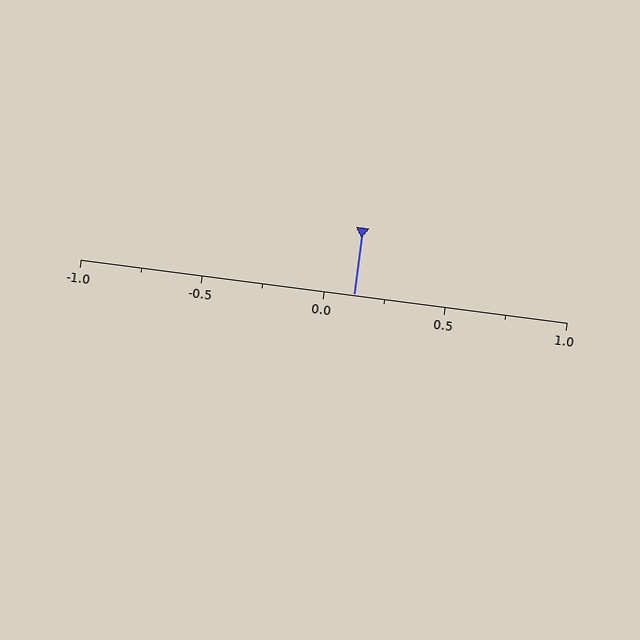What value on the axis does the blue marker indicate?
The marker indicates approximately 0.12.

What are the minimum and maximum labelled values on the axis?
The axis runs from -1.0 to 1.0.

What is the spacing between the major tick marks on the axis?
The major ticks are spaced 0.5 apart.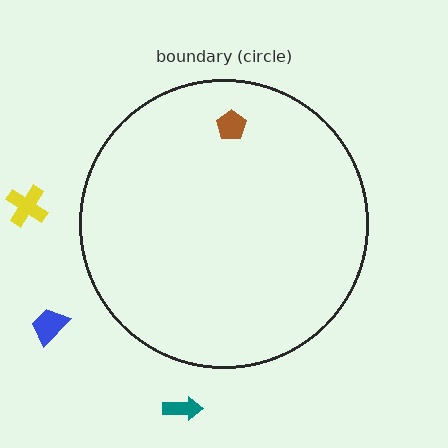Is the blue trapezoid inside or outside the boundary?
Outside.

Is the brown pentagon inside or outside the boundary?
Inside.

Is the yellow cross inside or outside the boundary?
Outside.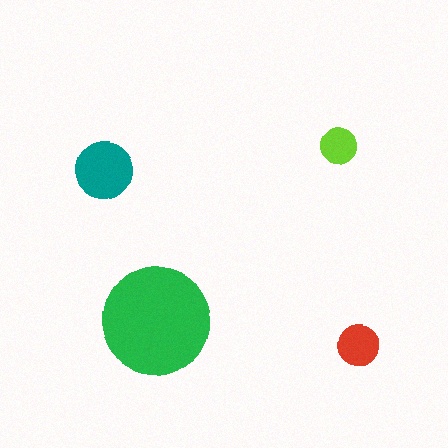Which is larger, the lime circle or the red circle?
The red one.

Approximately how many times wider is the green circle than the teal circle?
About 2 times wider.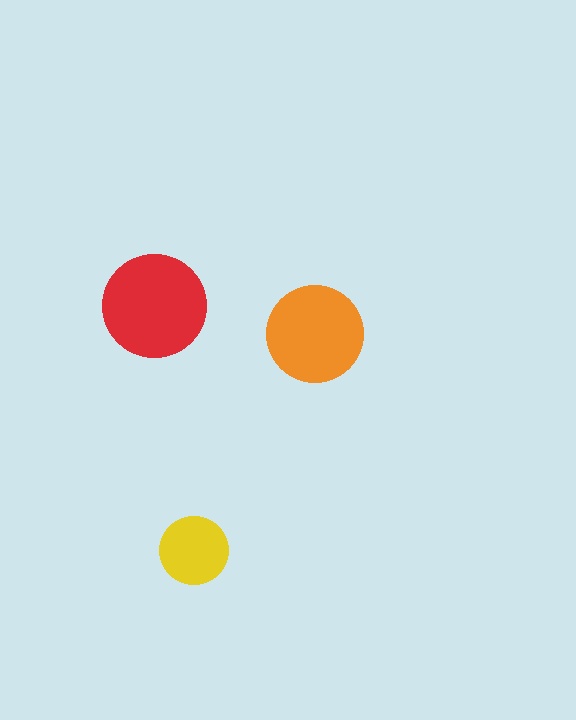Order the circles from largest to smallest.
the red one, the orange one, the yellow one.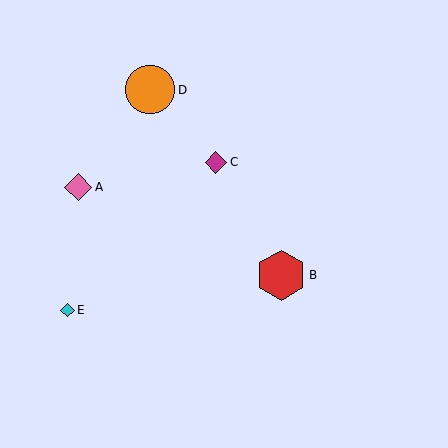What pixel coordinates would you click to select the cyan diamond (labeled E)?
Click at (67, 310) to select the cyan diamond E.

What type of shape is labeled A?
Shape A is a pink diamond.